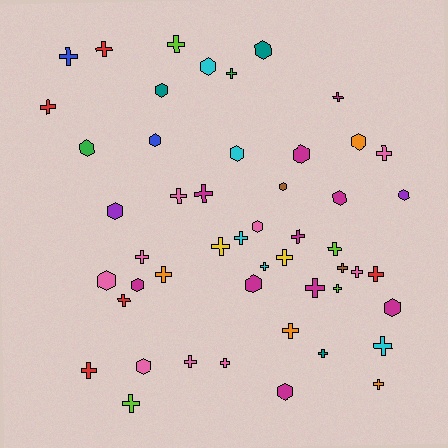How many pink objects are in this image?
There are 9 pink objects.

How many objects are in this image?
There are 50 objects.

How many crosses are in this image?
There are 31 crosses.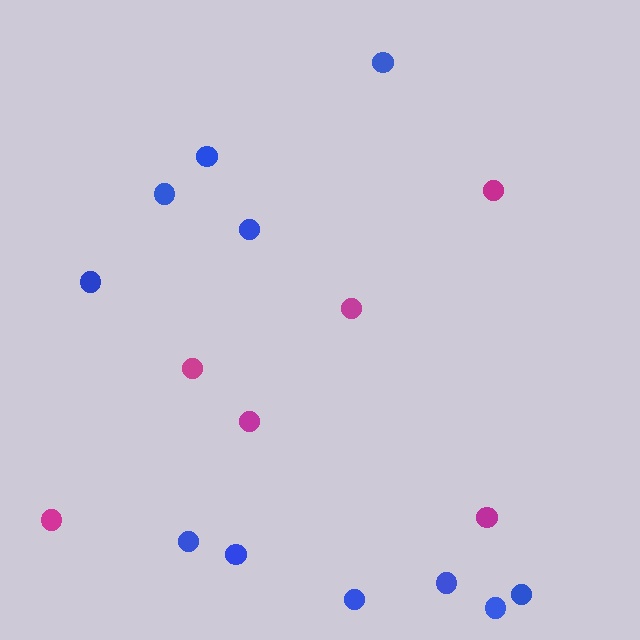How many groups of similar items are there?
There are 2 groups: one group of blue circles (11) and one group of magenta circles (6).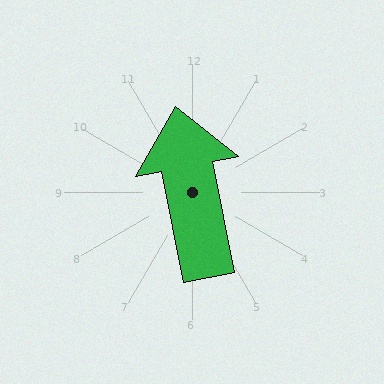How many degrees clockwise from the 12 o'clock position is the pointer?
Approximately 349 degrees.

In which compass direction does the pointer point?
North.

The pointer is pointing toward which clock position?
Roughly 12 o'clock.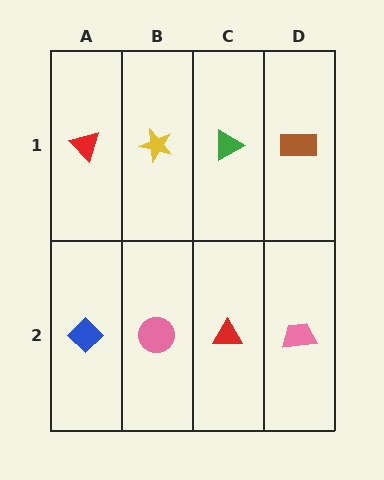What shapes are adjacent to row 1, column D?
A pink trapezoid (row 2, column D), a green triangle (row 1, column C).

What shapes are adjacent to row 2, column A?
A red triangle (row 1, column A), a pink circle (row 2, column B).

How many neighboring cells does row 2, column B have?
3.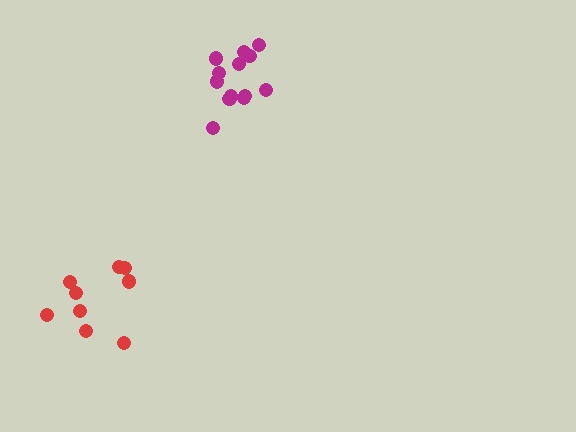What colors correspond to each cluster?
The clusters are colored: magenta, red.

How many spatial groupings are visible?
There are 2 spatial groupings.